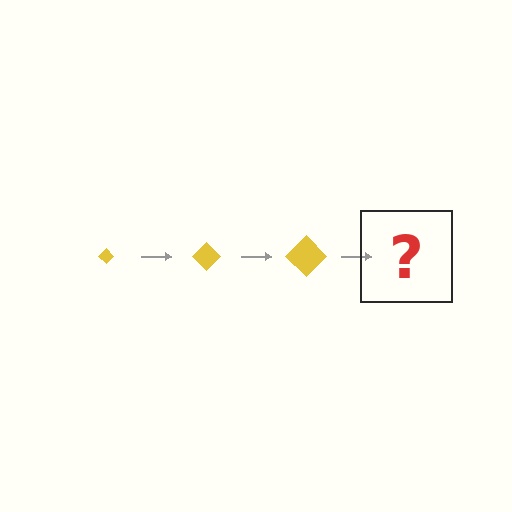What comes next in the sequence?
The next element should be a yellow diamond, larger than the previous one.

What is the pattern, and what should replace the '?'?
The pattern is that the diamond gets progressively larger each step. The '?' should be a yellow diamond, larger than the previous one.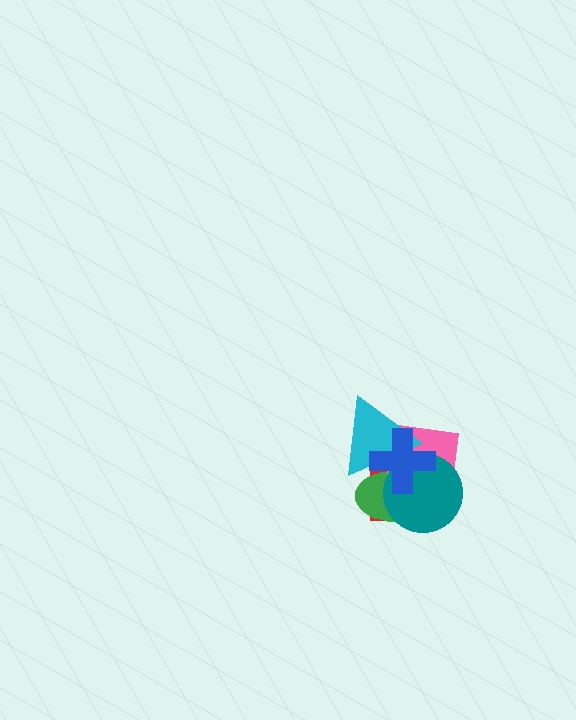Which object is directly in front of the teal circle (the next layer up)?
The cyan triangle is directly in front of the teal circle.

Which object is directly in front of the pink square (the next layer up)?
The teal circle is directly in front of the pink square.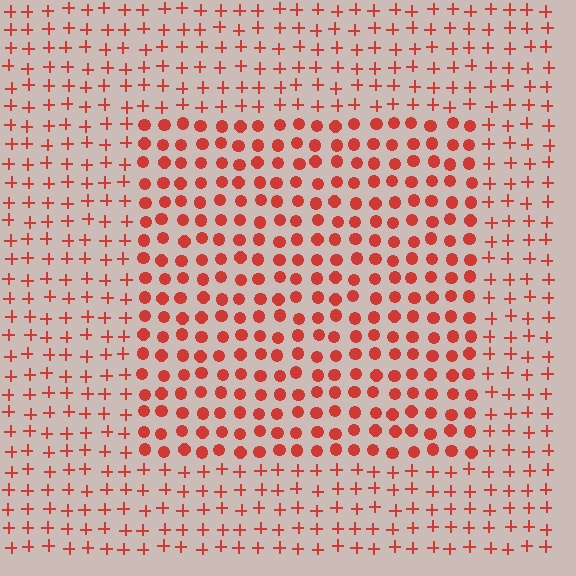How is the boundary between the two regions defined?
The boundary is defined by a change in element shape: circles inside vs. plus signs outside. All elements share the same color and spacing.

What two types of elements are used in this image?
The image uses circles inside the rectangle region and plus signs outside it.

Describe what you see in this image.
The image is filled with small red elements arranged in a uniform grid. A rectangle-shaped region contains circles, while the surrounding area contains plus signs. The boundary is defined purely by the change in element shape.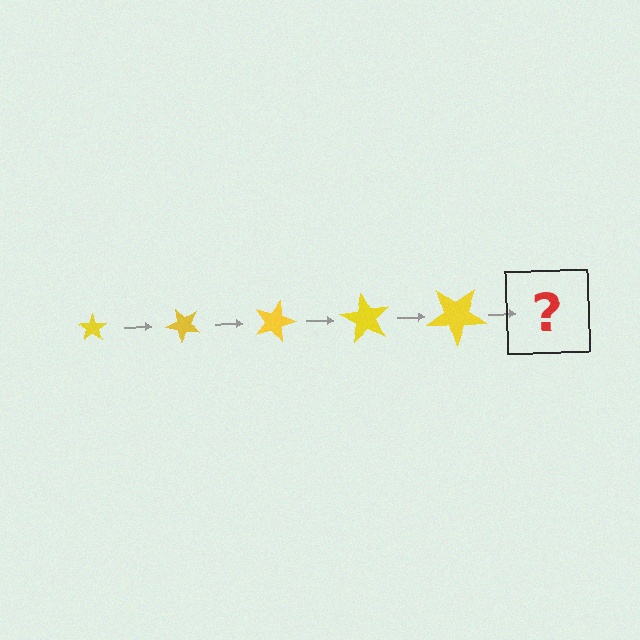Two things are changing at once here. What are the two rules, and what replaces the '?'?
The two rules are that the star grows larger each step and it rotates 45 degrees each step. The '?' should be a star, larger than the previous one and rotated 225 degrees from the start.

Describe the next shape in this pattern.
It should be a star, larger than the previous one and rotated 225 degrees from the start.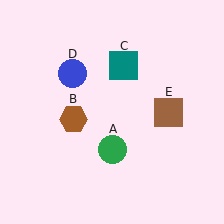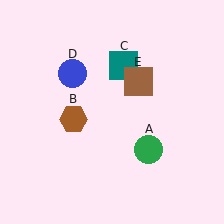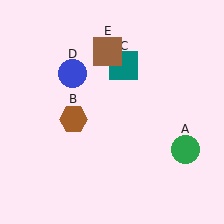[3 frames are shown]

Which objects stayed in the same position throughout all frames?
Brown hexagon (object B) and teal square (object C) and blue circle (object D) remained stationary.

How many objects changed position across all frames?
2 objects changed position: green circle (object A), brown square (object E).